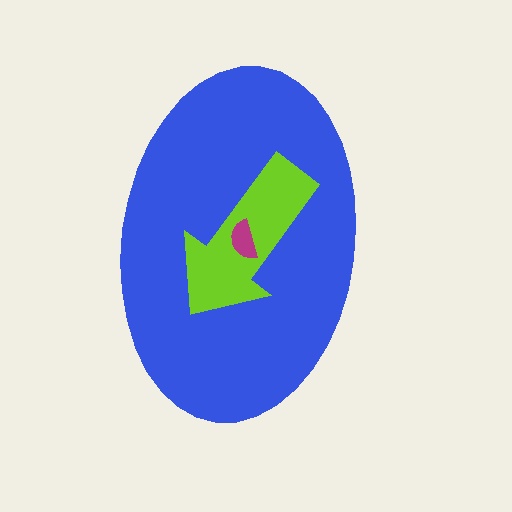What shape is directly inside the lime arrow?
The magenta semicircle.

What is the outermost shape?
The blue ellipse.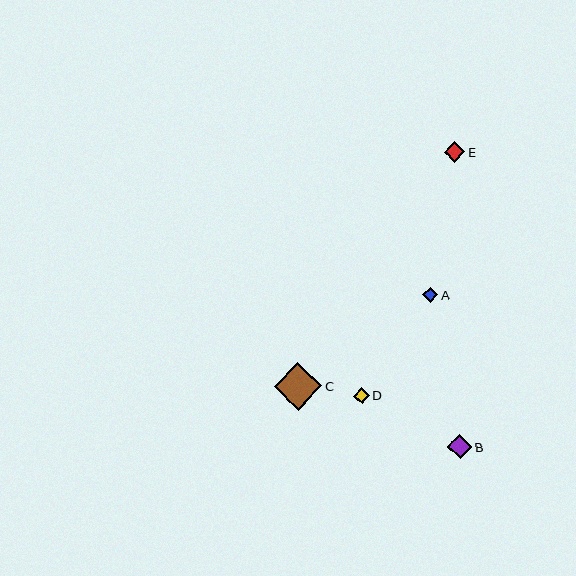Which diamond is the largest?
Diamond C is the largest with a size of approximately 48 pixels.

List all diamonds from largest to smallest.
From largest to smallest: C, B, E, D, A.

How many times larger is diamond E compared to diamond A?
Diamond E is approximately 1.3 times the size of diamond A.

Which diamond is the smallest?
Diamond A is the smallest with a size of approximately 15 pixels.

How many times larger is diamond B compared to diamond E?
Diamond B is approximately 1.2 times the size of diamond E.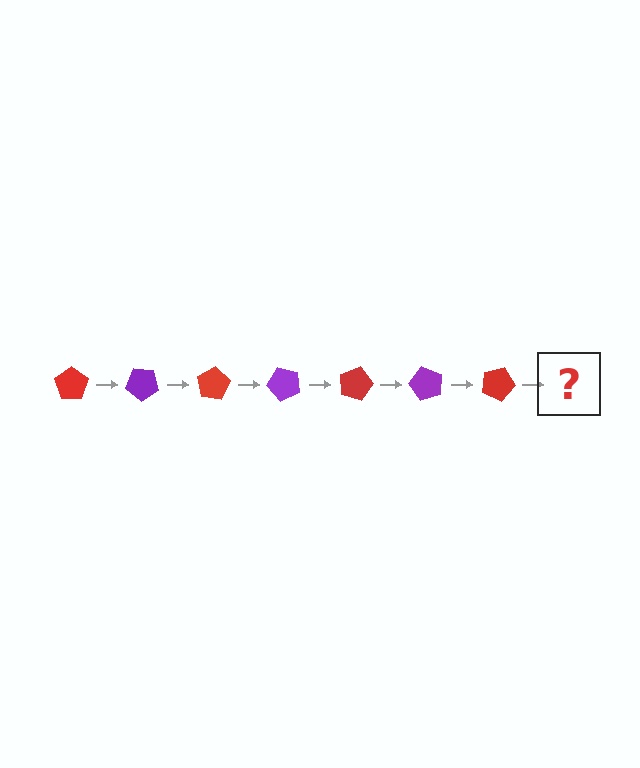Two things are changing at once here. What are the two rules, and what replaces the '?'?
The two rules are that it rotates 40 degrees each step and the color cycles through red and purple. The '?' should be a purple pentagon, rotated 280 degrees from the start.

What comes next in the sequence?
The next element should be a purple pentagon, rotated 280 degrees from the start.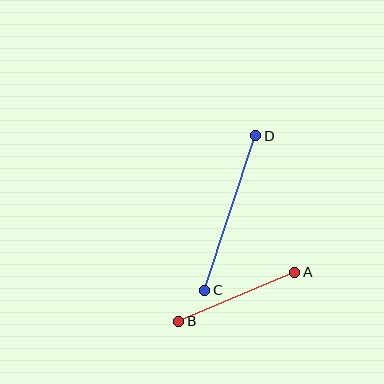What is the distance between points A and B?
The distance is approximately 126 pixels.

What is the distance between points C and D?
The distance is approximately 162 pixels.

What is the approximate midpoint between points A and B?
The midpoint is at approximately (237, 297) pixels.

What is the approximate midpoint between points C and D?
The midpoint is at approximately (230, 213) pixels.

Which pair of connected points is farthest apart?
Points C and D are farthest apart.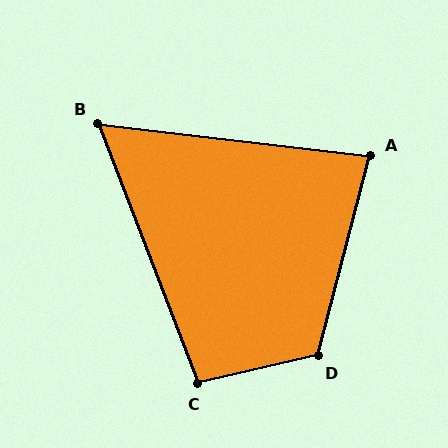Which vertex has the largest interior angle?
D, at approximately 118 degrees.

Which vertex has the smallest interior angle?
B, at approximately 62 degrees.